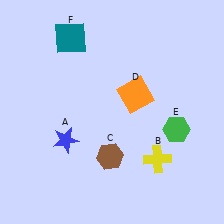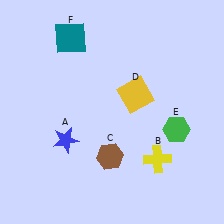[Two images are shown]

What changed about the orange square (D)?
In Image 1, D is orange. In Image 2, it changed to yellow.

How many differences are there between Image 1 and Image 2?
There is 1 difference between the two images.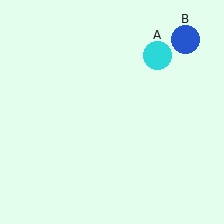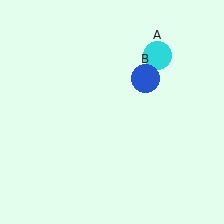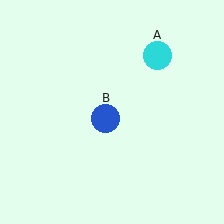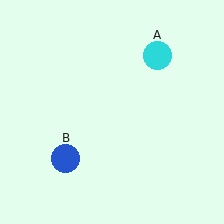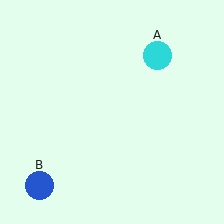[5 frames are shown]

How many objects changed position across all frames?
1 object changed position: blue circle (object B).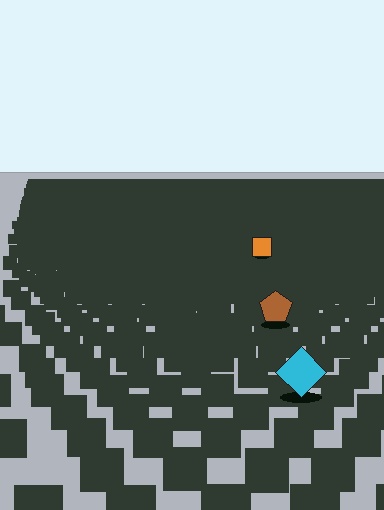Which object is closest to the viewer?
The cyan diamond is closest. The texture marks near it are larger and more spread out.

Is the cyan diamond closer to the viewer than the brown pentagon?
Yes. The cyan diamond is closer — you can tell from the texture gradient: the ground texture is coarser near it.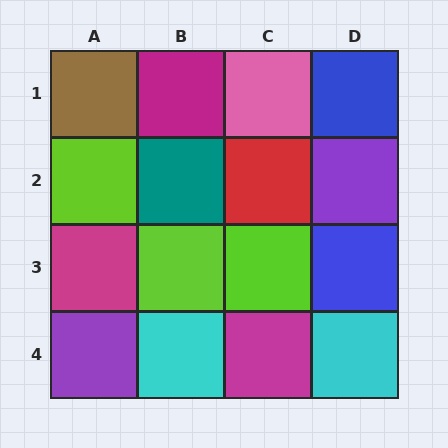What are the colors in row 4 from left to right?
Purple, cyan, magenta, cyan.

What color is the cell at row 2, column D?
Purple.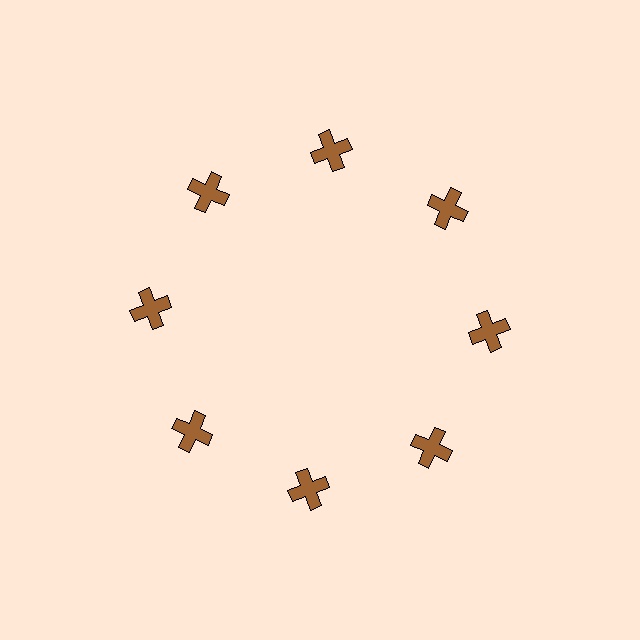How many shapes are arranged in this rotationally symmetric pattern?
There are 8 shapes, arranged in 8 groups of 1.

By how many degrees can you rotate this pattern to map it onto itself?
The pattern maps onto itself every 45 degrees of rotation.